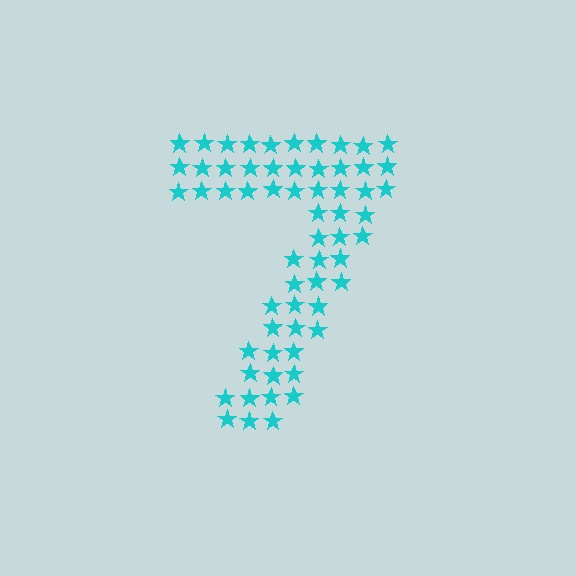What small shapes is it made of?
It is made of small stars.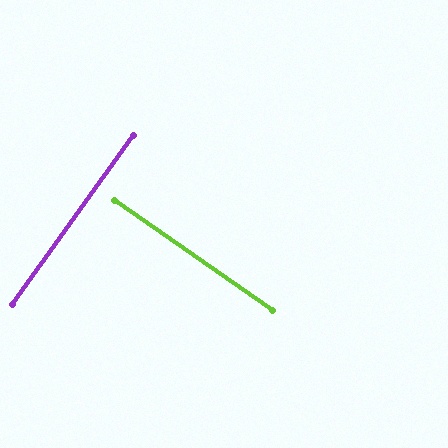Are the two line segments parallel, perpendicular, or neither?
Perpendicular — they meet at approximately 89°.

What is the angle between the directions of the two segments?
Approximately 89 degrees.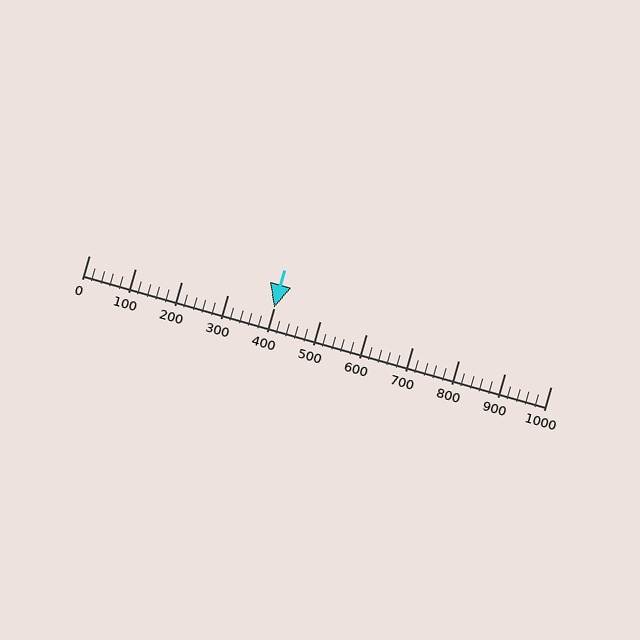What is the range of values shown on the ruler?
The ruler shows values from 0 to 1000.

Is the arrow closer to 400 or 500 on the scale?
The arrow is closer to 400.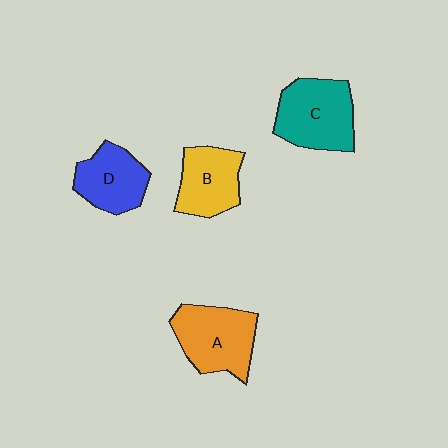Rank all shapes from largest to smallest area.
From largest to smallest: C (teal), A (orange), B (yellow), D (blue).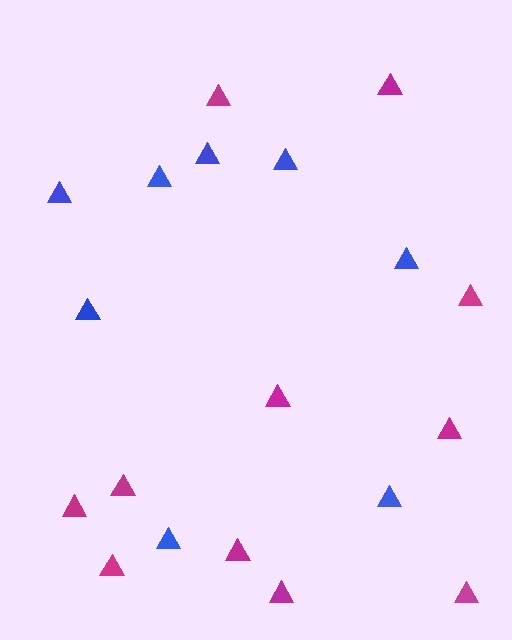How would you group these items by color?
There are 2 groups: one group of blue triangles (8) and one group of magenta triangles (11).